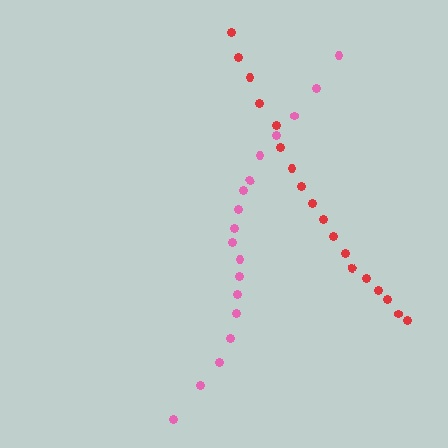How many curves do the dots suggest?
There are 2 distinct paths.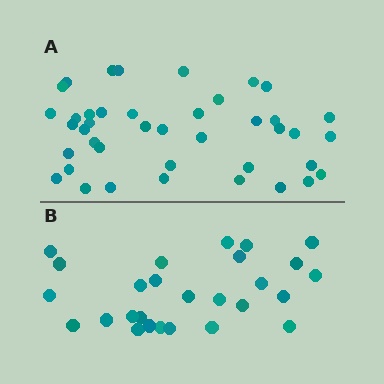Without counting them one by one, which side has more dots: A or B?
Region A (the top region) has more dots.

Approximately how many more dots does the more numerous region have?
Region A has approximately 15 more dots than region B.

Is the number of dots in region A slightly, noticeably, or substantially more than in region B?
Region A has substantially more. The ratio is roughly 1.5 to 1.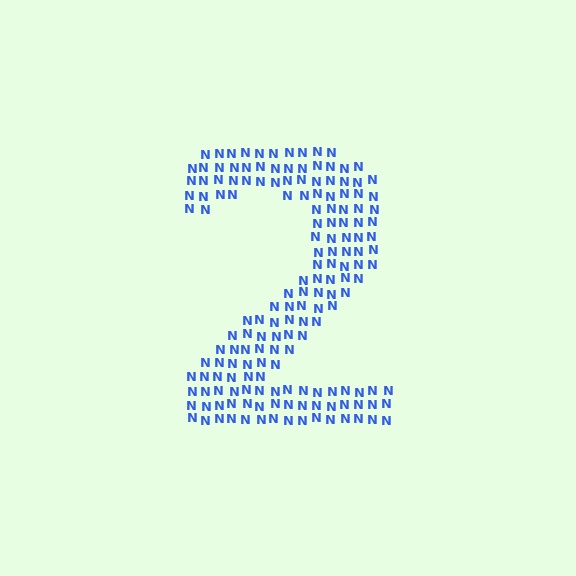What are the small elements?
The small elements are letter N's.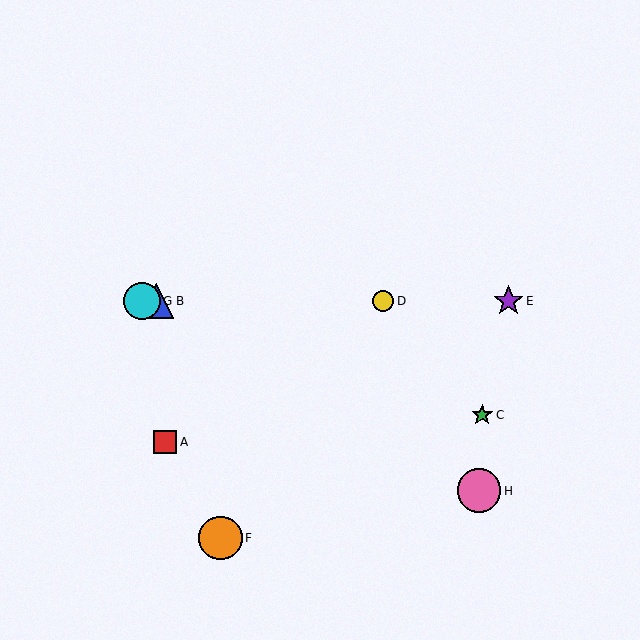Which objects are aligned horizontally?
Objects B, D, E, G are aligned horizontally.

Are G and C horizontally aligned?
No, G is at y≈301 and C is at y≈415.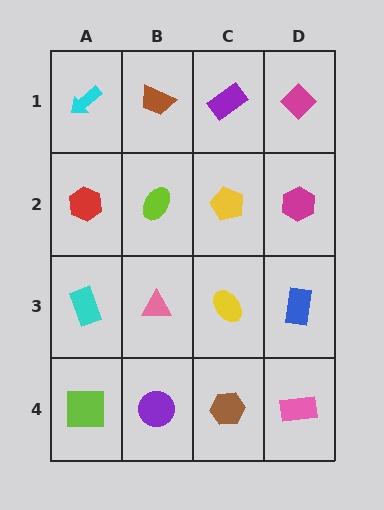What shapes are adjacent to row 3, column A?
A red hexagon (row 2, column A), a lime square (row 4, column A), a pink triangle (row 3, column B).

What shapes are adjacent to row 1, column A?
A red hexagon (row 2, column A), a brown trapezoid (row 1, column B).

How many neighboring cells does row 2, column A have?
3.